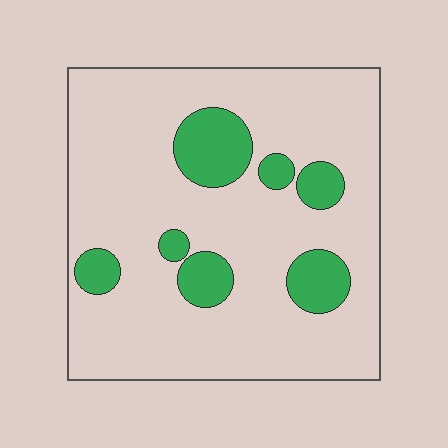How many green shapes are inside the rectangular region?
7.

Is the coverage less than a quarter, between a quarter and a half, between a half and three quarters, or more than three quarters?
Less than a quarter.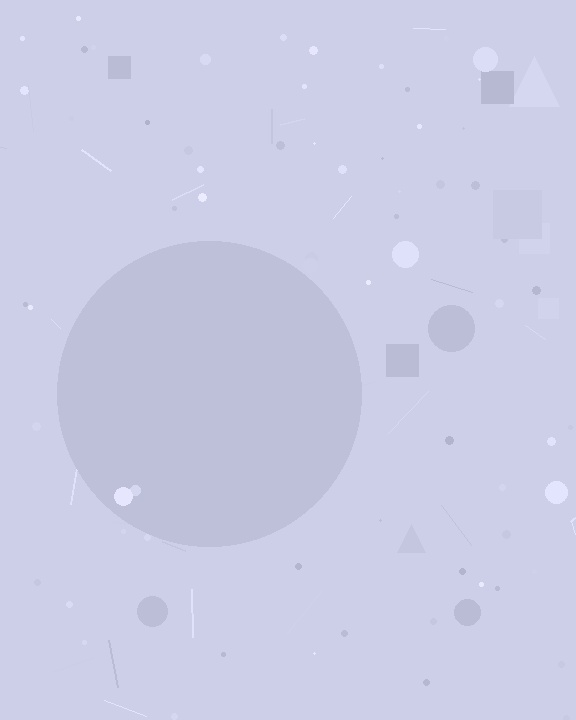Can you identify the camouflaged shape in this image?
The camouflaged shape is a circle.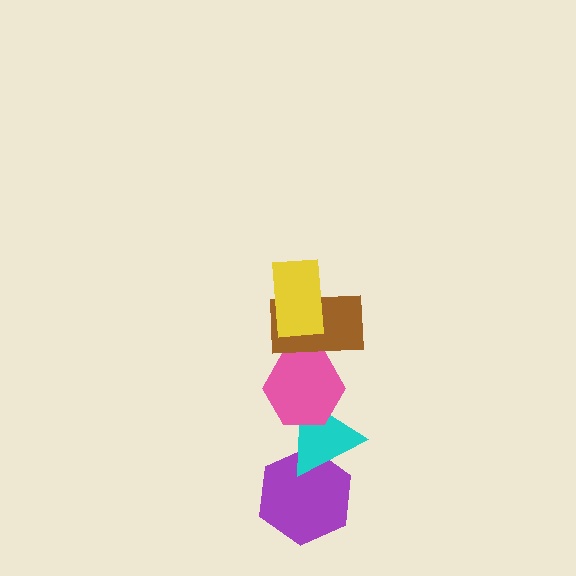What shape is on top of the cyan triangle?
The pink hexagon is on top of the cyan triangle.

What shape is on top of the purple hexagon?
The cyan triangle is on top of the purple hexagon.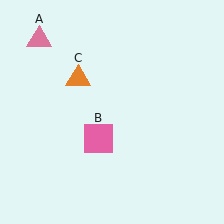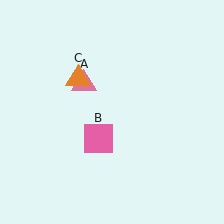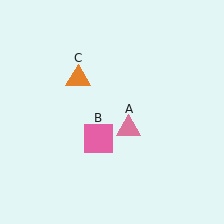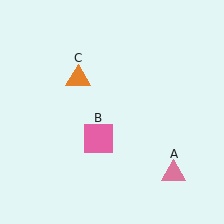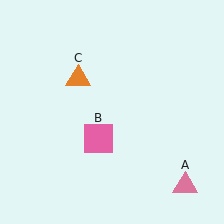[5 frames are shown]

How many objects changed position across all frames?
1 object changed position: pink triangle (object A).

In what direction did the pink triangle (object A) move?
The pink triangle (object A) moved down and to the right.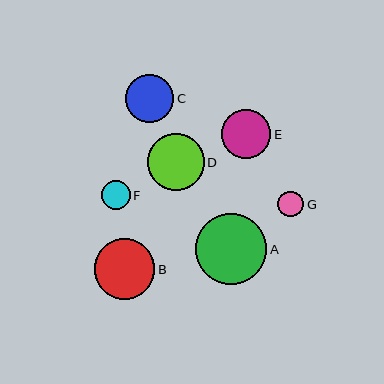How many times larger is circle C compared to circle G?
Circle C is approximately 1.9 times the size of circle G.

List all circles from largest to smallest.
From largest to smallest: A, B, D, E, C, F, G.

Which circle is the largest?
Circle A is the largest with a size of approximately 71 pixels.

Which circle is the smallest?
Circle G is the smallest with a size of approximately 26 pixels.